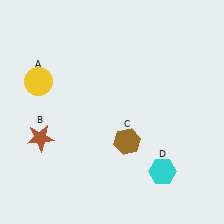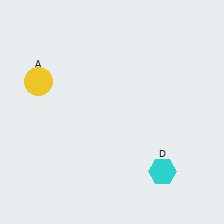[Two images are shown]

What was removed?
The brown hexagon (C), the brown star (B) were removed in Image 2.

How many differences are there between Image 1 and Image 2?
There are 2 differences between the two images.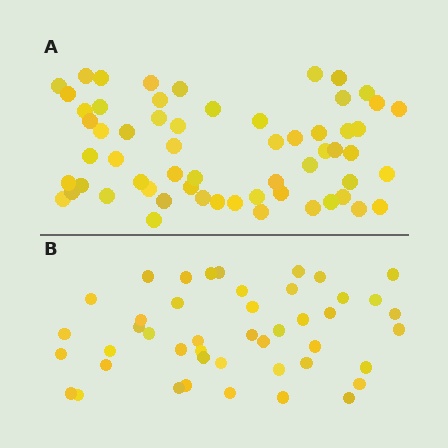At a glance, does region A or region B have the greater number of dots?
Region A (the top region) has more dots.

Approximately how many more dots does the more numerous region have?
Region A has approximately 15 more dots than region B.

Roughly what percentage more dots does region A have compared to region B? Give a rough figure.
About 35% more.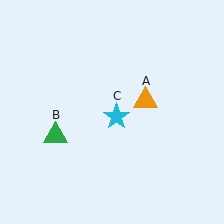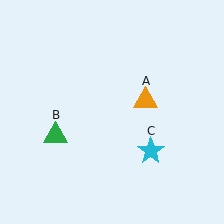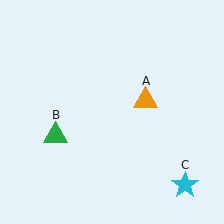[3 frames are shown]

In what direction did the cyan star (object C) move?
The cyan star (object C) moved down and to the right.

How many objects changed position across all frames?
1 object changed position: cyan star (object C).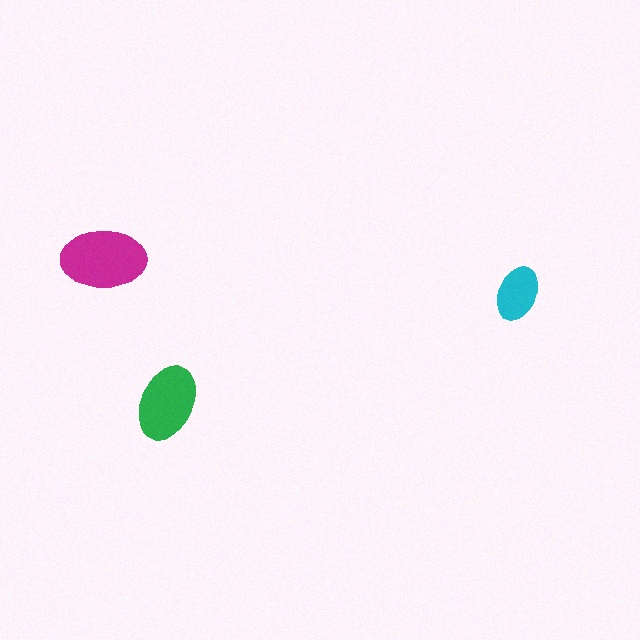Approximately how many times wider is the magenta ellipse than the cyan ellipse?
About 1.5 times wider.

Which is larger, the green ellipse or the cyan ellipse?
The green one.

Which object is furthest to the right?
The cyan ellipse is rightmost.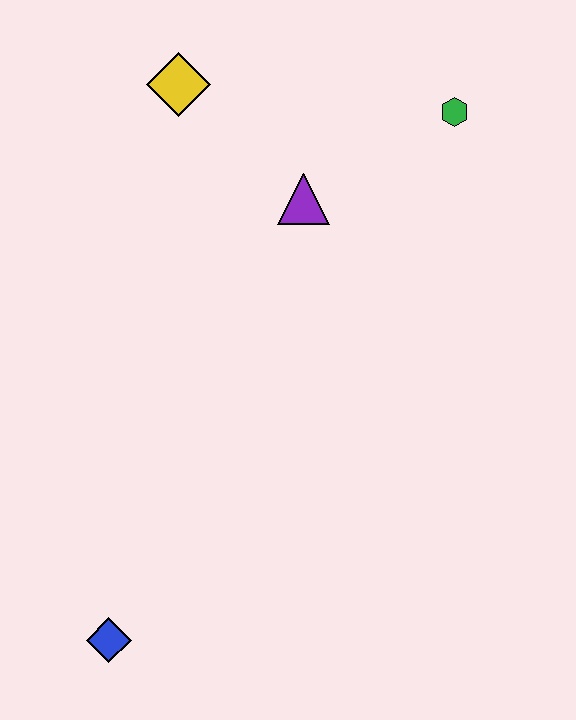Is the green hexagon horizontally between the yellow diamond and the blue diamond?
No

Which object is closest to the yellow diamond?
The purple triangle is closest to the yellow diamond.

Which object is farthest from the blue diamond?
The green hexagon is farthest from the blue diamond.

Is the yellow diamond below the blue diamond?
No